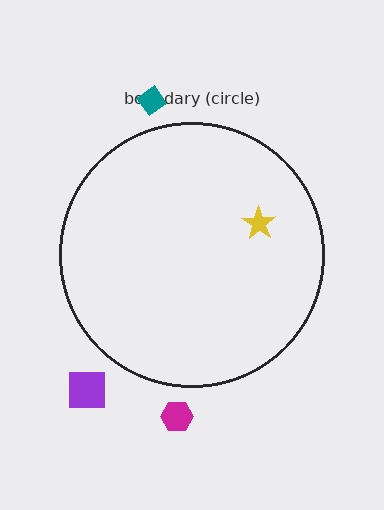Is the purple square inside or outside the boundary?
Outside.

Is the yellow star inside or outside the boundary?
Inside.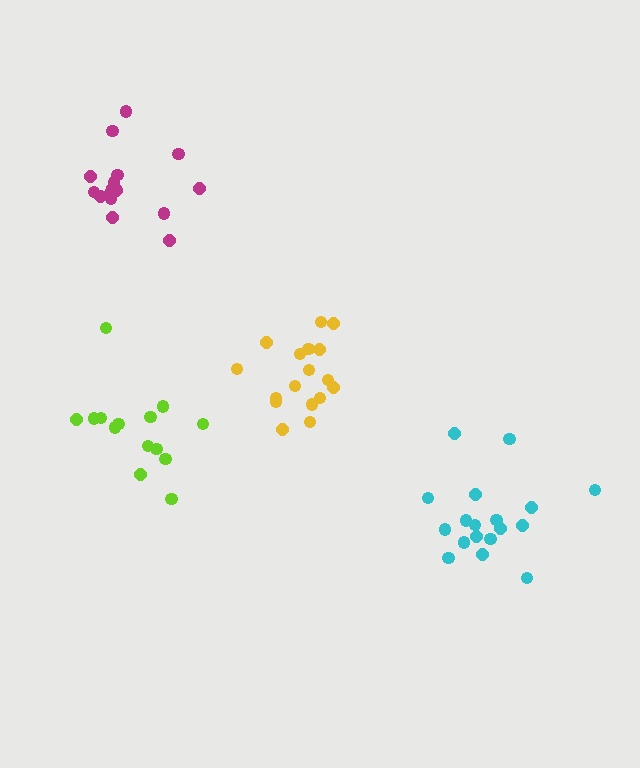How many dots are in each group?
Group 1: 17 dots, Group 2: 17 dots, Group 3: 18 dots, Group 4: 14 dots (66 total).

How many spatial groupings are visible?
There are 4 spatial groupings.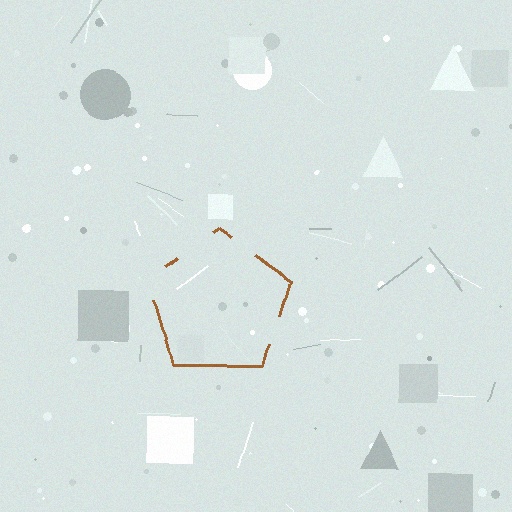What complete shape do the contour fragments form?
The contour fragments form a pentagon.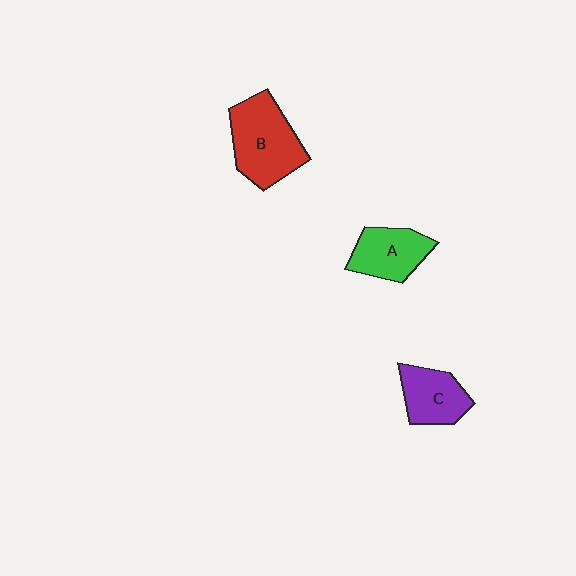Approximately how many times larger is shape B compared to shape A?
Approximately 1.5 times.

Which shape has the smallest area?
Shape C (purple).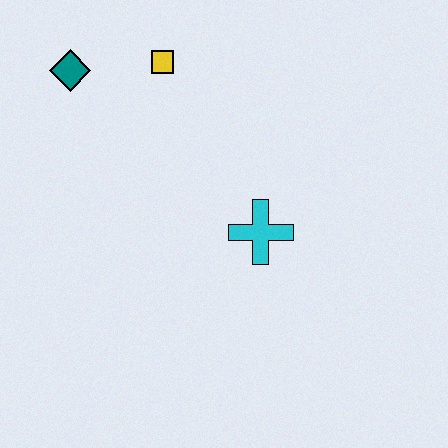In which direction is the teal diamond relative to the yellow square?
The teal diamond is to the left of the yellow square.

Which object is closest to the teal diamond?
The yellow square is closest to the teal diamond.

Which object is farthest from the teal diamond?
The cyan cross is farthest from the teal diamond.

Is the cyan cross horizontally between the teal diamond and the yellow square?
No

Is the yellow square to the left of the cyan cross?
Yes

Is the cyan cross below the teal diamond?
Yes